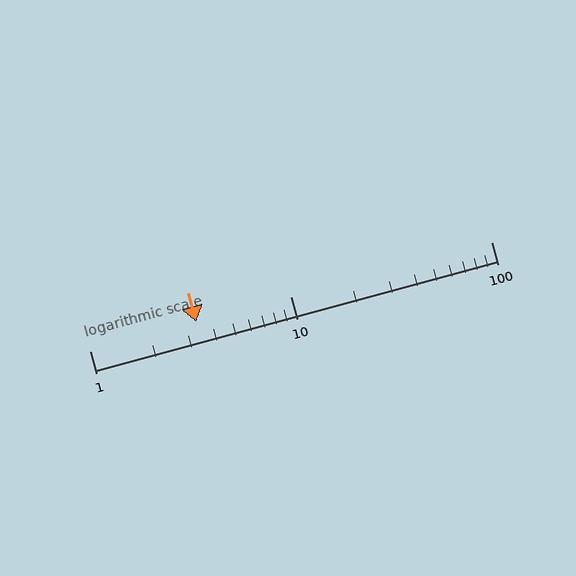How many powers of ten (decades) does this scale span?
The scale spans 2 decades, from 1 to 100.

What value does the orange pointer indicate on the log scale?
The pointer indicates approximately 3.4.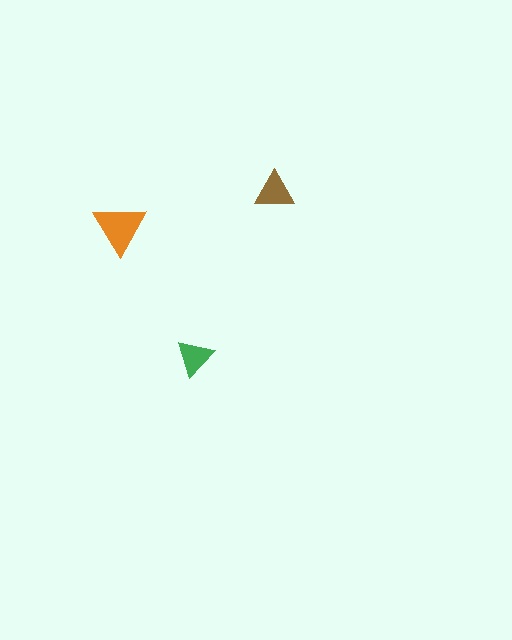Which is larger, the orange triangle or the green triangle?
The orange one.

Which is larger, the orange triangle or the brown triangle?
The orange one.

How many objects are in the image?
There are 3 objects in the image.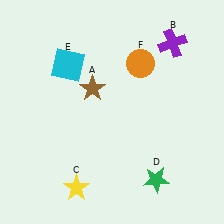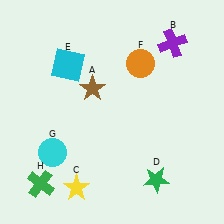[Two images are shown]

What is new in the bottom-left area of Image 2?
A green cross (H) was added in the bottom-left area of Image 2.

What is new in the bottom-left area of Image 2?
A cyan circle (G) was added in the bottom-left area of Image 2.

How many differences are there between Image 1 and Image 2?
There are 2 differences between the two images.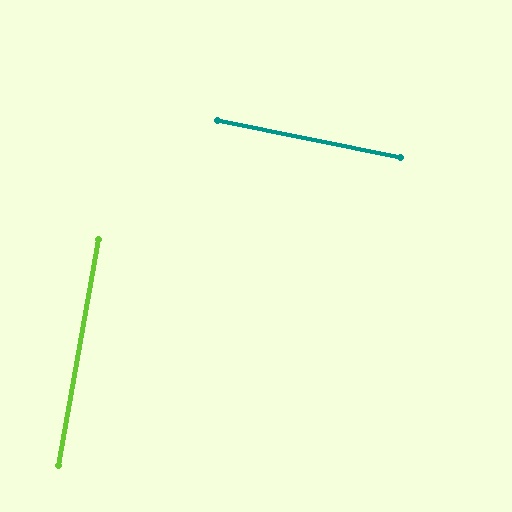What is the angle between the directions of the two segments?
Approximately 88 degrees.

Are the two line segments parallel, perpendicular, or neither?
Perpendicular — they meet at approximately 88°.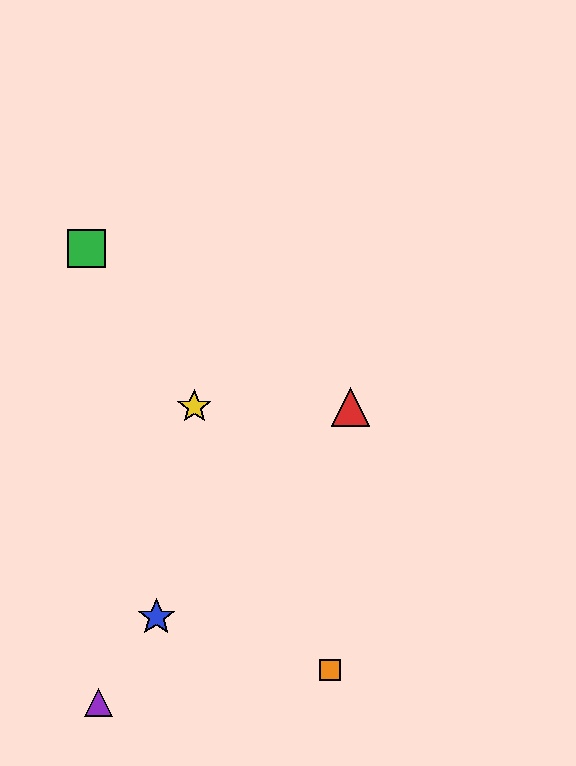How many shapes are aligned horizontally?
2 shapes (the red triangle, the yellow star) are aligned horizontally.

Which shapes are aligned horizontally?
The red triangle, the yellow star are aligned horizontally.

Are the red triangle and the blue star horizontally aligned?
No, the red triangle is at y≈407 and the blue star is at y≈617.